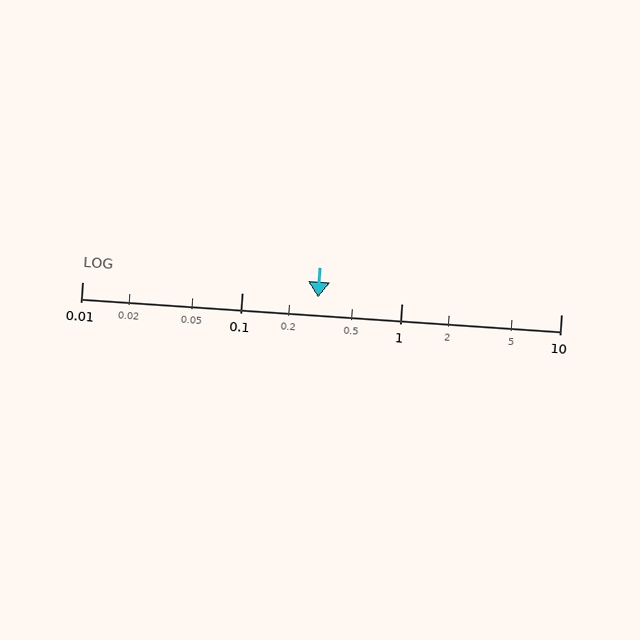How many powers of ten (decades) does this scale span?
The scale spans 3 decades, from 0.01 to 10.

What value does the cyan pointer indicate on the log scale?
The pointer indicates approximately 0.3.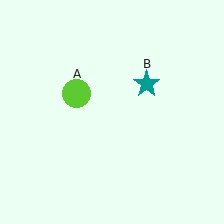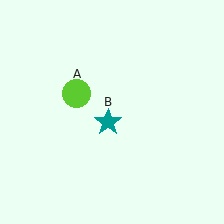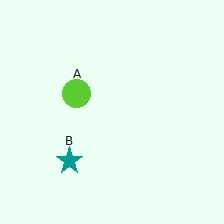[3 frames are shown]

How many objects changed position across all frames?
1 object changed position: teal star (object B).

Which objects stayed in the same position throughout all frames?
Lime circle (object A) remained stationary.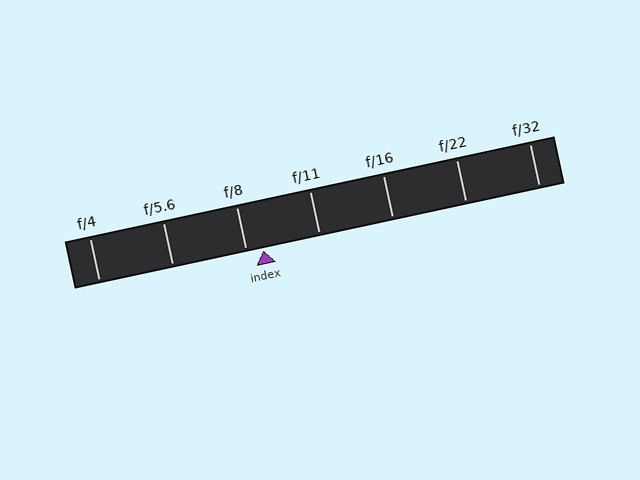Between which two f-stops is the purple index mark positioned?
The index mark is between f/8 and f/11.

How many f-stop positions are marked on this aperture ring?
There are 7 f-stop positions marked.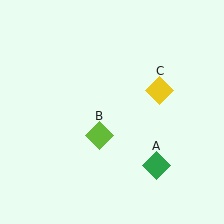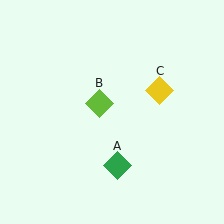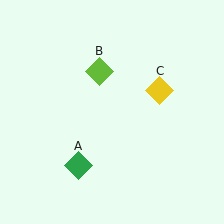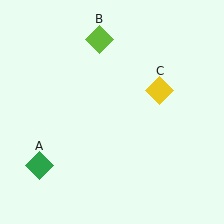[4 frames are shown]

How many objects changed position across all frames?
2 objects changed position: green diamond (object A), lime diamond (object B).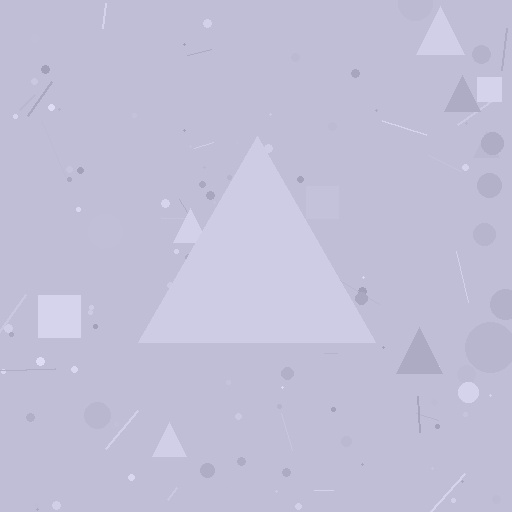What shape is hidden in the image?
A triangle is hidden in the image.